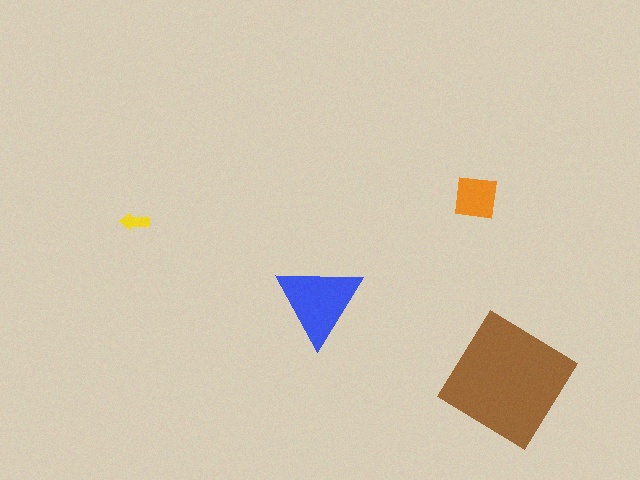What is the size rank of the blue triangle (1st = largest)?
2nd.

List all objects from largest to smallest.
The brown diamond, the blue triangle, the orange square, the yellow arrow.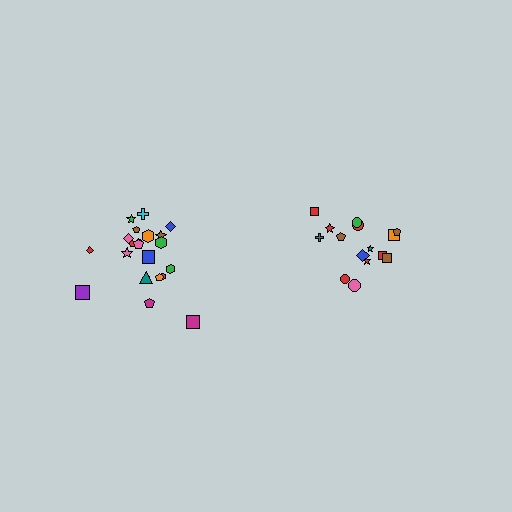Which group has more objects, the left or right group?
The left group.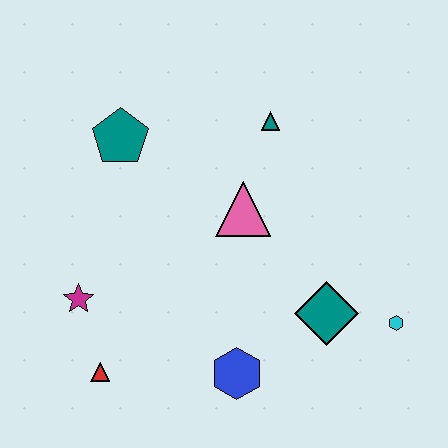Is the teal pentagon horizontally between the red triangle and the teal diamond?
Yes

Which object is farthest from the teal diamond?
The teal pentagon is farthest from the teal diamond.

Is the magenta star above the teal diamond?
Yes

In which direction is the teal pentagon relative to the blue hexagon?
The teal pentagon is above the blue hexagon.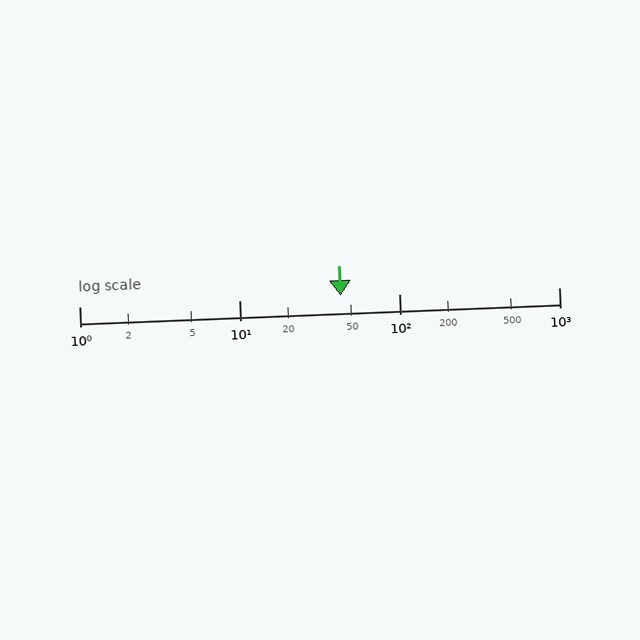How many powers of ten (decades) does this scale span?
The scale spans 3 decades, from 1 to 1000.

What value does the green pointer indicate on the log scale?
The pointer indicates approximately 43.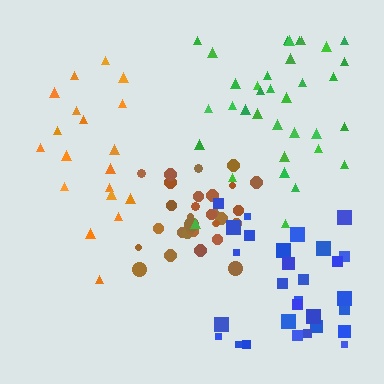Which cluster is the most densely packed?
Brown.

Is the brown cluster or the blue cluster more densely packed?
Brown.